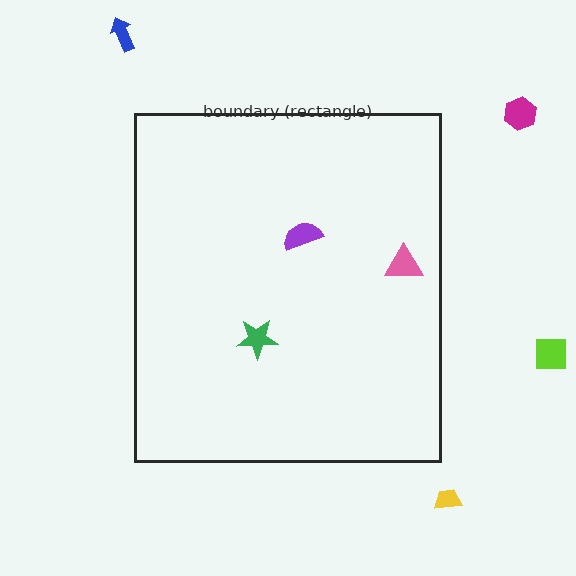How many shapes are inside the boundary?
3 inside, 4 outside.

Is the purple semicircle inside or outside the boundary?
Inside.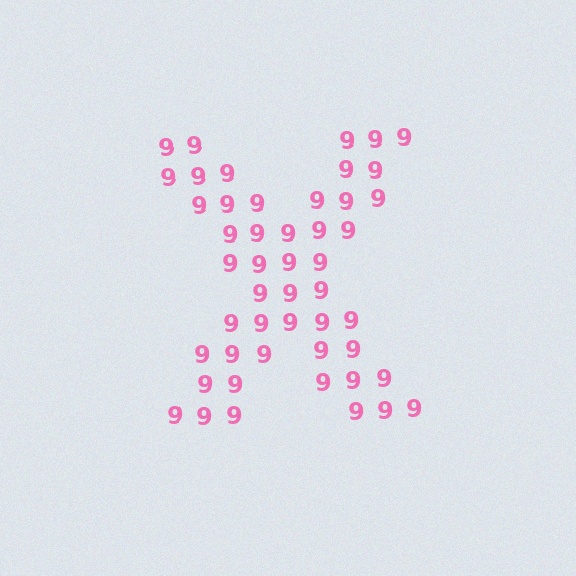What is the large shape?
The large shape is the letter X.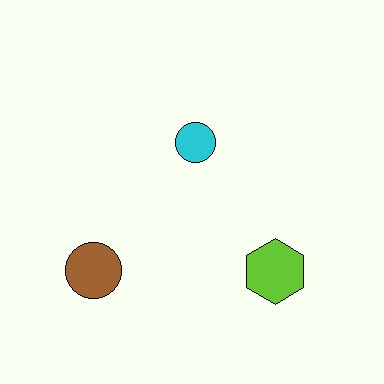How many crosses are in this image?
There are no crosses.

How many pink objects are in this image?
There are no pink objects.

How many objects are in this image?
There are 3 objects.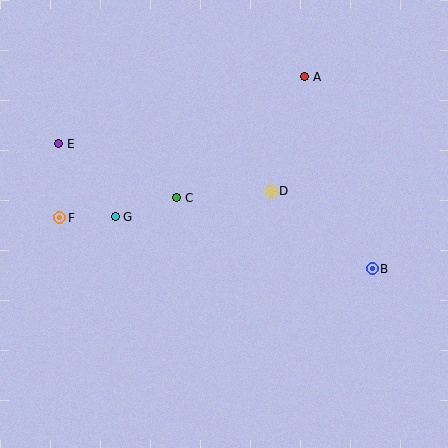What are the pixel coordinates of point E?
Point E is at (59, 144).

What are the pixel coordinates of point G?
Point G is at (115, 217).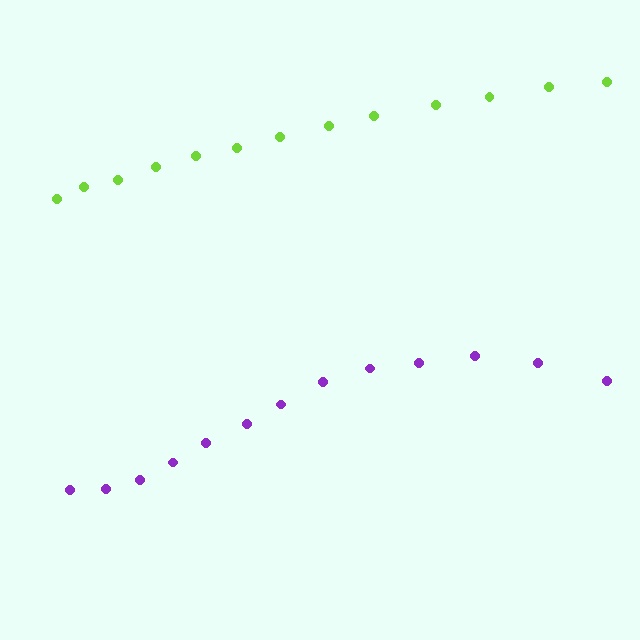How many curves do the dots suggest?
There are 2 distinct paths.